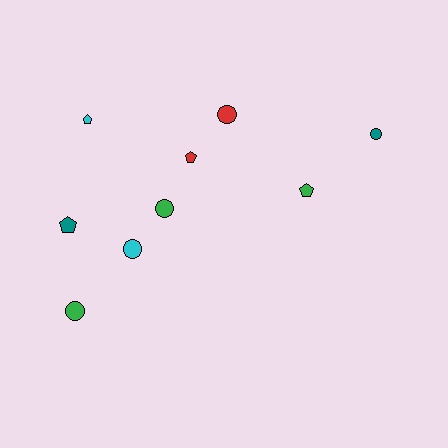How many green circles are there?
There are 2 green circles.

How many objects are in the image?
There are 9 objects.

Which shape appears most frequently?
Circle, with 5 objects.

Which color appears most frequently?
Green, with 3 objects.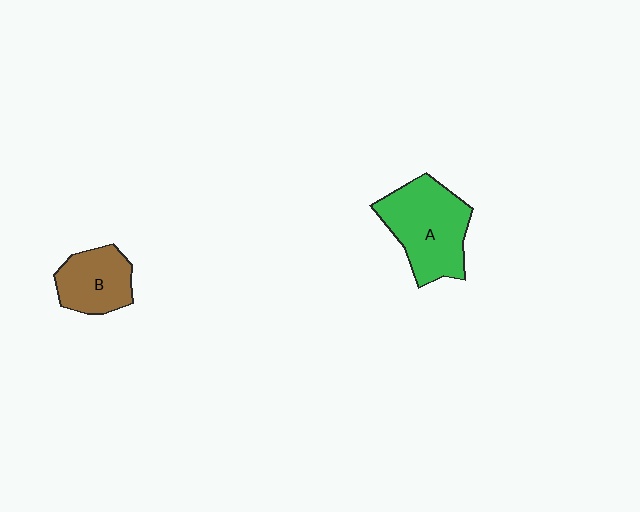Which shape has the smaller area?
Shape B (brown).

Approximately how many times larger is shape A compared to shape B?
Approximately 1.6 times.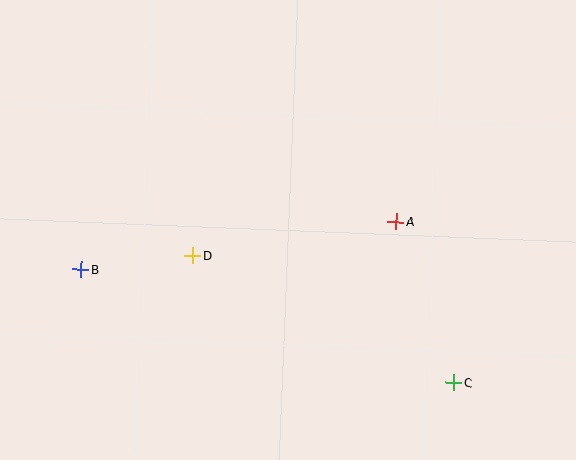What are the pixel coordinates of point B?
Point B is at (81, 269).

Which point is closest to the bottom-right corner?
Point C is closest to the bottom-right corner.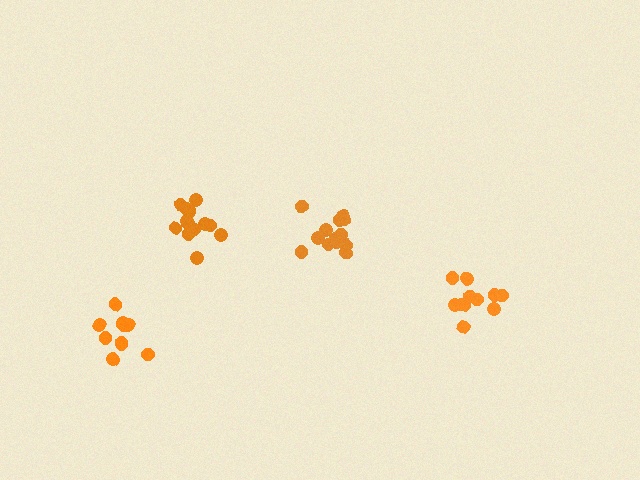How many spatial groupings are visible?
There are 4 spatial groupings.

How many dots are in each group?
Group 1: 11 dots, Group 2: 11 dots, Group 3: 15 dots, Group 4: 13 dots (50 total).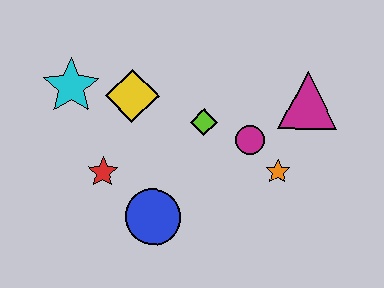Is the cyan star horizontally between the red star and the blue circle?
No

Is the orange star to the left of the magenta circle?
No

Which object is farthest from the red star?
The magenta triangle is farthest from the red star.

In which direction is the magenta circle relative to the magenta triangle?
The magenta circle is to the left of the magenta triangle.